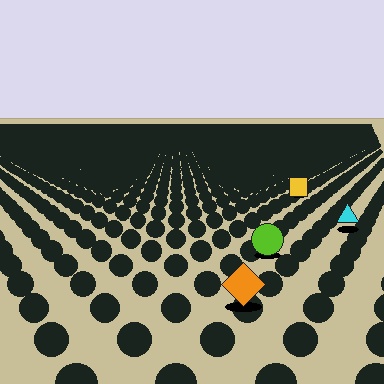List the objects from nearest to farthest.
From nearest to farthest: the orange diamond, the lime circle, the cyan triangle, the yellow square.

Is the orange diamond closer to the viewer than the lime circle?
Yes. The orange diamond is closer — you can tell from the texture gradient: the ground texture is coarser near it.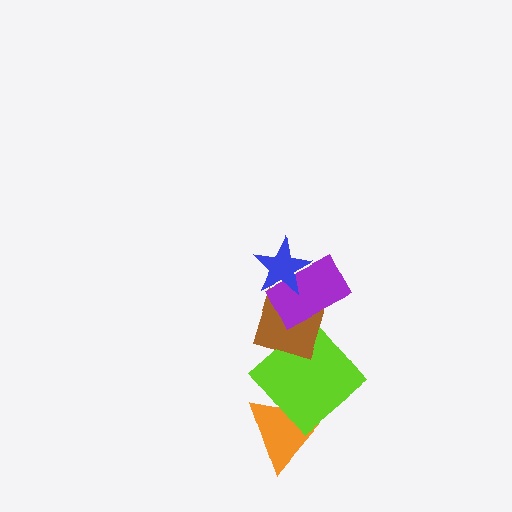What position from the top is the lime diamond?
The lime diamond is 4th from the top.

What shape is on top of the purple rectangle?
The blue star is on top of the purple rectangle.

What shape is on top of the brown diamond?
The purple rectangle is on top of the brown diamond.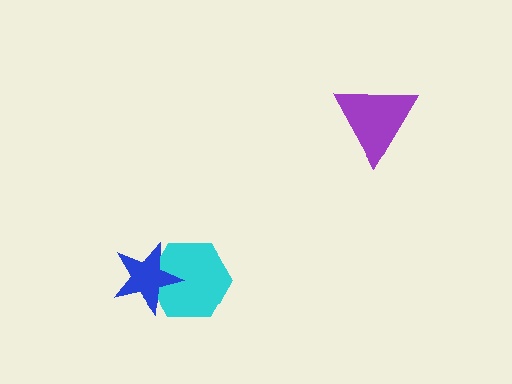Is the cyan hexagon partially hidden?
Yes, it is partially covered by another shape.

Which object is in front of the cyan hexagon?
The blue star is in front of the cyan hexagon.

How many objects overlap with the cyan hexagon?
1 object overlaps with the cyan hexagon.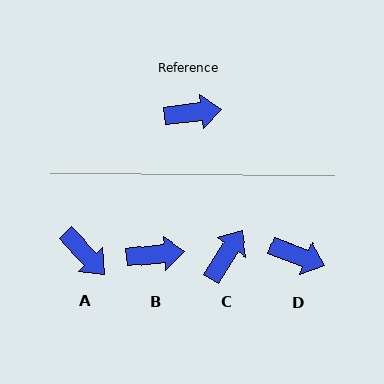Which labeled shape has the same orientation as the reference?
B.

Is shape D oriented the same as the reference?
No, it is off by about 27 degrees.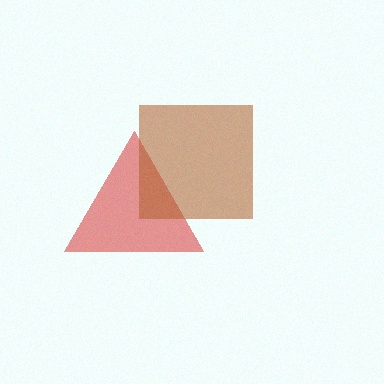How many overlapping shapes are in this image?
There are 2 overlapping shapes in the image.